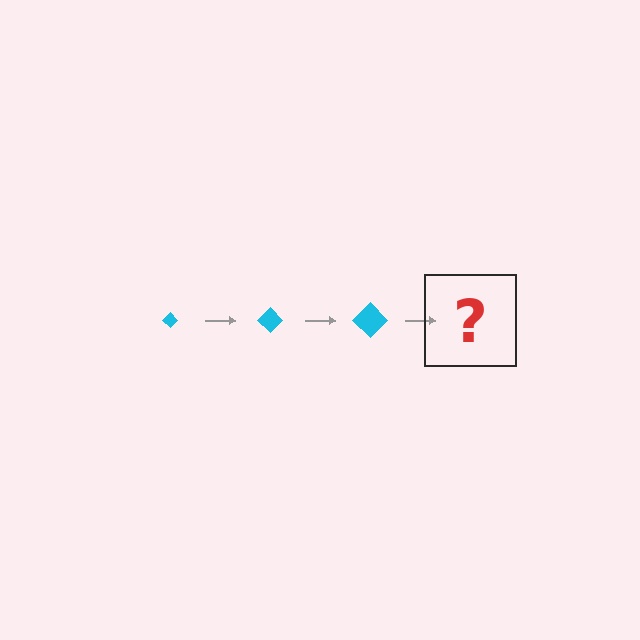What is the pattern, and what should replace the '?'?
The pattern is that the diamond gets progressively larger each step. The '?' should be a cyan diamond, larger than the previous one.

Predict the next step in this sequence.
The next step is a cyan diamond, larger than the previous one.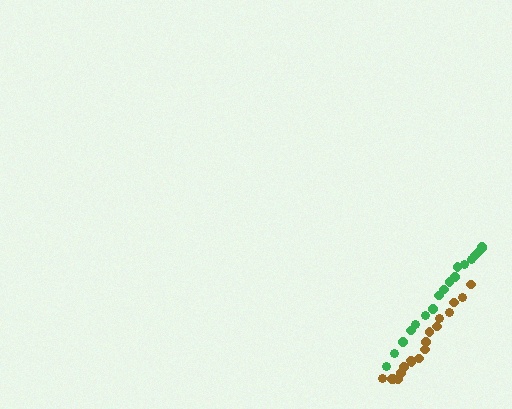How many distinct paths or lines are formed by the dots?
There are 2 distinct paths.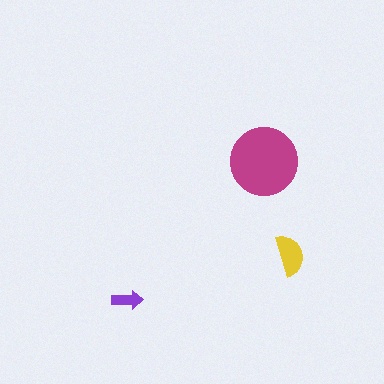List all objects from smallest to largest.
The purple arrow, the yellow semicircle, the magenta circle.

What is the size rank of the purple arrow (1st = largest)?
3rd.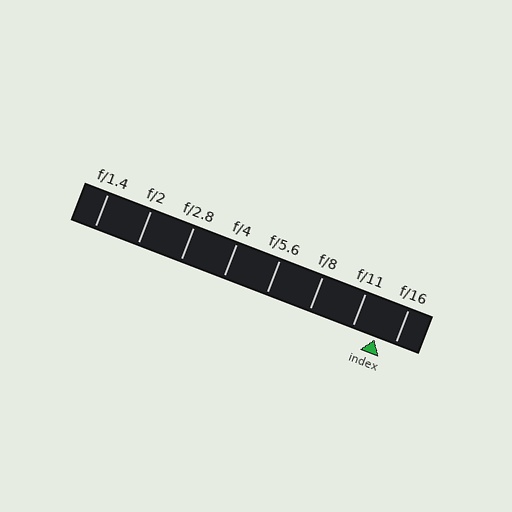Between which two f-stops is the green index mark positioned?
The index mark is between f/11 and f/16.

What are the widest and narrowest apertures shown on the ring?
The widest aperture shown is f/1.4 and the narrowest is f/16.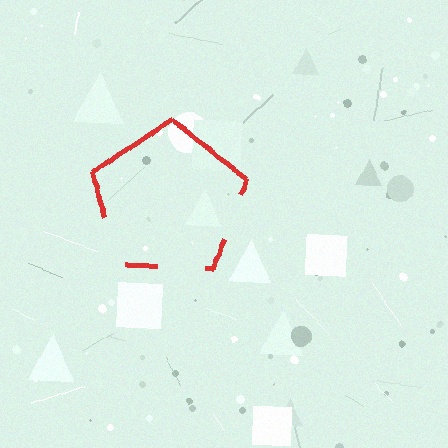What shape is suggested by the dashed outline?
The dashed outline suggests a pentagon.